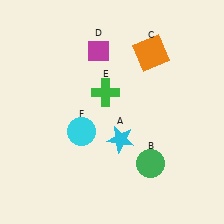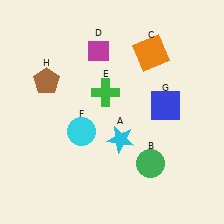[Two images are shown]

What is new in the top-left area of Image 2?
A brown pentagon (H) was added in the top-left area of Image 2.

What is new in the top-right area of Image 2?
A blue square (G) was added in the top-right area of Image 2.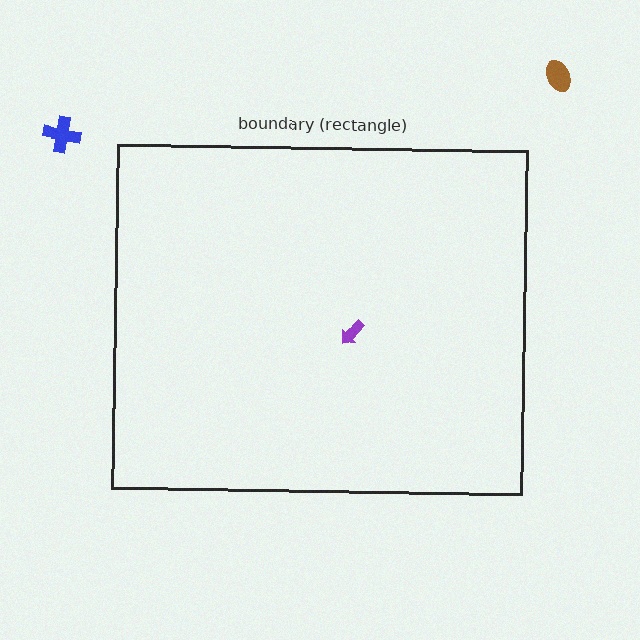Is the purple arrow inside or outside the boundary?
Inside.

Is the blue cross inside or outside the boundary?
Outside.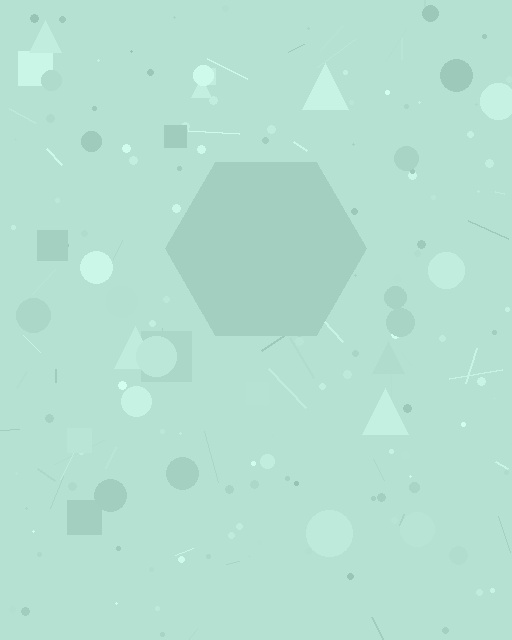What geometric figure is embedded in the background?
A hexagon is embedded in the background.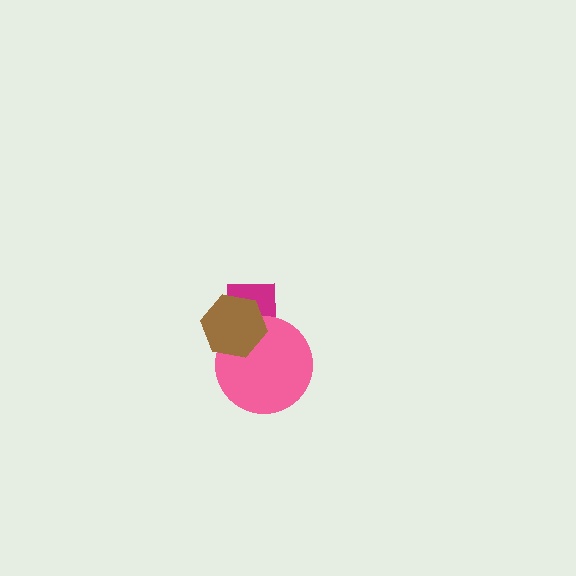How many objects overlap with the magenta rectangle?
2 objects overlap with the magenta rectangle.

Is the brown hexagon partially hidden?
No, no other shape covers it.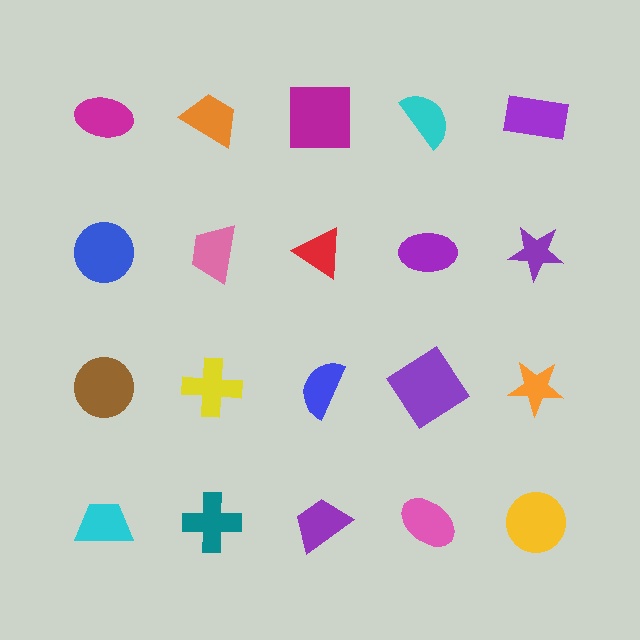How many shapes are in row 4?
5 shapes.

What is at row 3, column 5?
An orange star.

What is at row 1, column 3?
A magenta square.